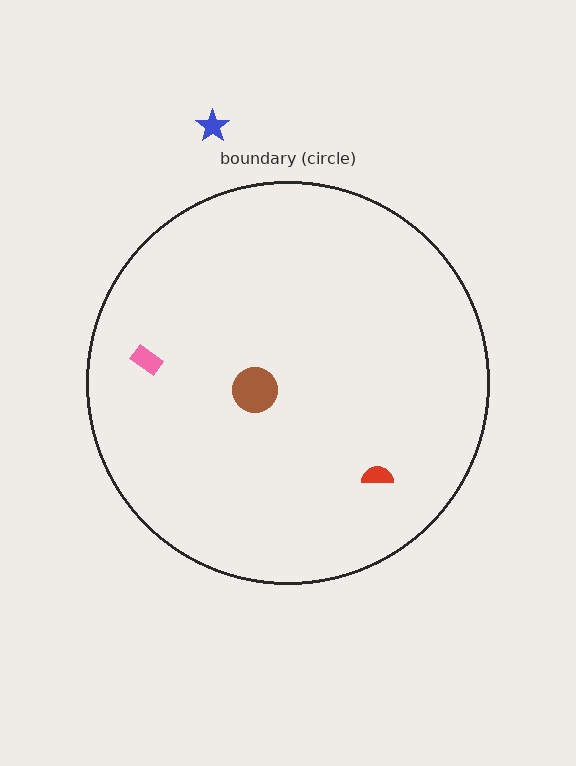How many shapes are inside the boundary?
3 inside, 1 outside.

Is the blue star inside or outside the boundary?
Outside.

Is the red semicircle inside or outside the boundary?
Inside.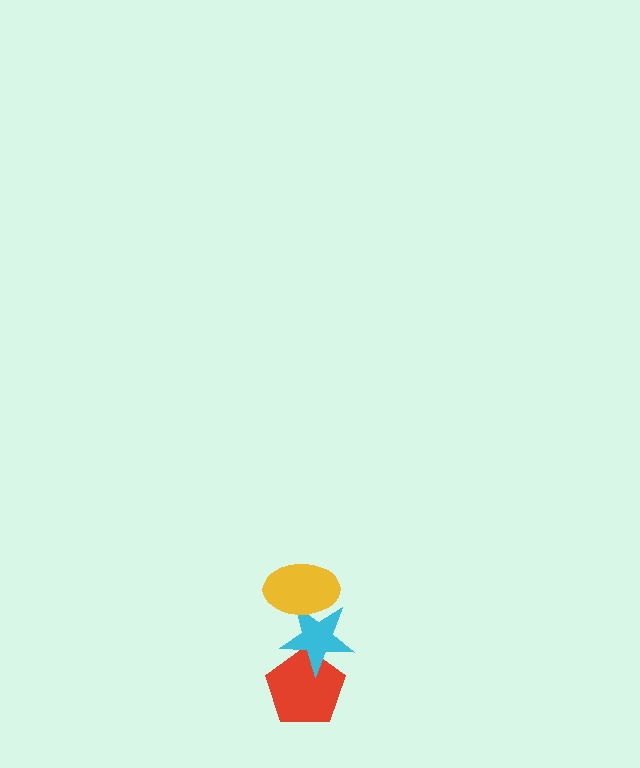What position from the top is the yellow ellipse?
The yellow ellipse is 1st from the top.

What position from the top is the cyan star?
The cyan star is 2nd from the top.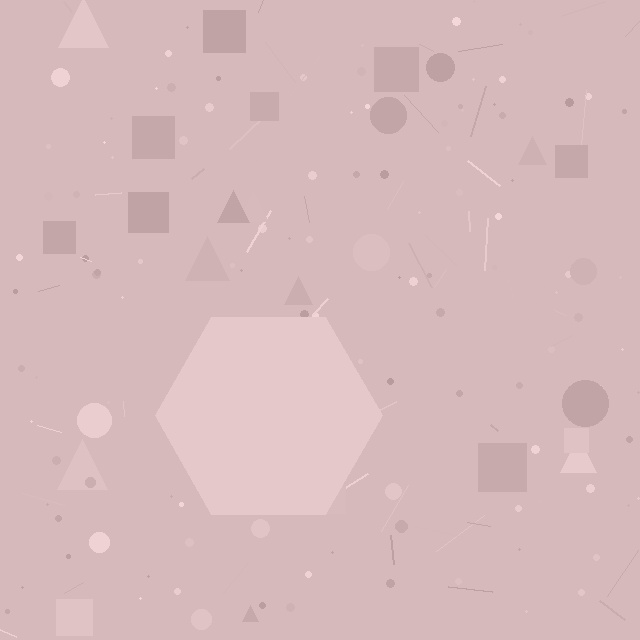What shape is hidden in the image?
A hexagon is hidden in the image.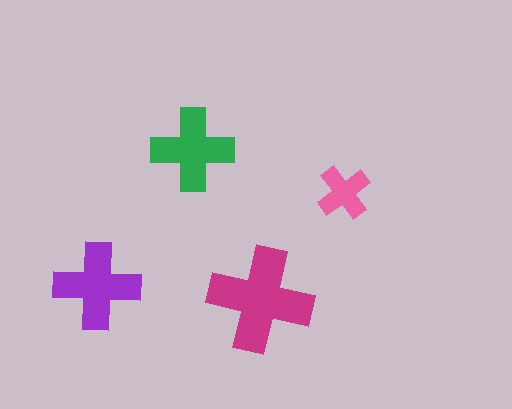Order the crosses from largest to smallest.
the magenta one, the purple one, the green one, the pink one.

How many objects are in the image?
There are 4 objects in the image.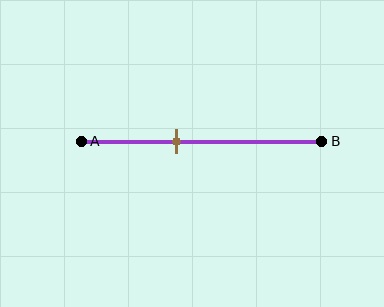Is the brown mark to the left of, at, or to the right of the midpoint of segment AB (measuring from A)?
The brown mark is to the left of the midpoint of segment AB.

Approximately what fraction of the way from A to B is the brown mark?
The brown mark is approximately 40% of the way from A to B.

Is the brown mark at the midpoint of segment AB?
No, the mark is at about 40% from A, not at the 50% midpoint.